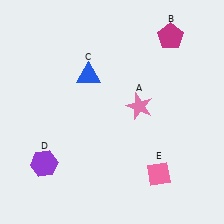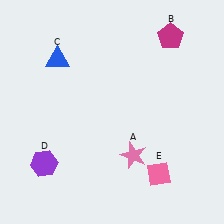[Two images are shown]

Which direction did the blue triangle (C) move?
The blue triangle (C) moved left.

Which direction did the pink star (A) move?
The pink star (A) moved down.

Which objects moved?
The objects that moved are: the pink star (A), the blue triangle (C).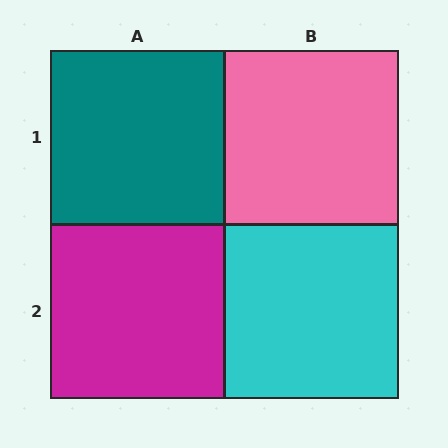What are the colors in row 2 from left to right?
Magenta, cyan.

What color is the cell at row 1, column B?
Pink.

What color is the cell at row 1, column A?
Teal.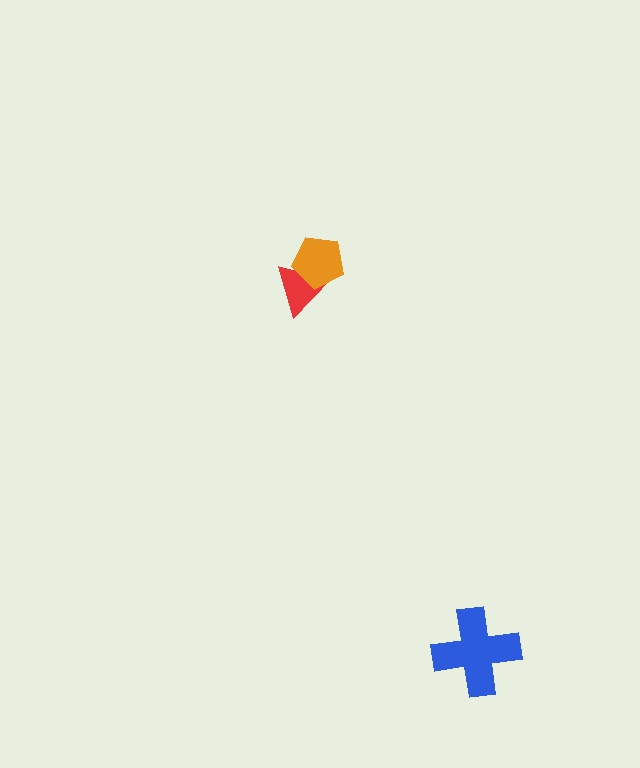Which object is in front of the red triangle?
The orange pentagon is in front of the red triangle.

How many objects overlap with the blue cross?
0 objects overlap with the blue cross.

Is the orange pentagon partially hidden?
No, no other shape covers it.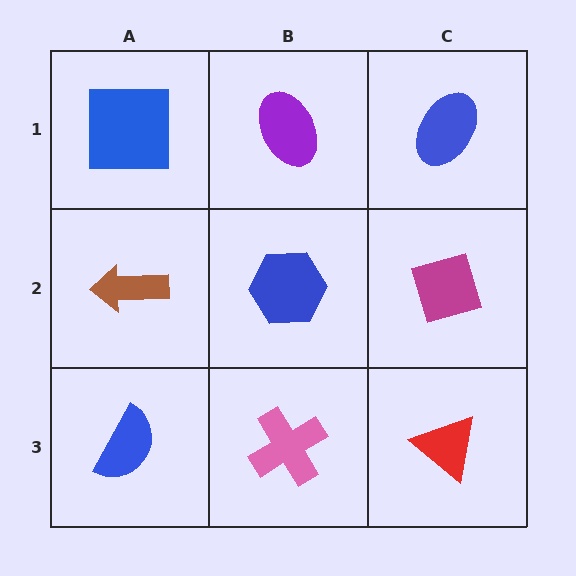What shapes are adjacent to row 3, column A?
A brown arrow (row 2, column A), a pink cross (row 3, column B).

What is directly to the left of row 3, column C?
A pink cross.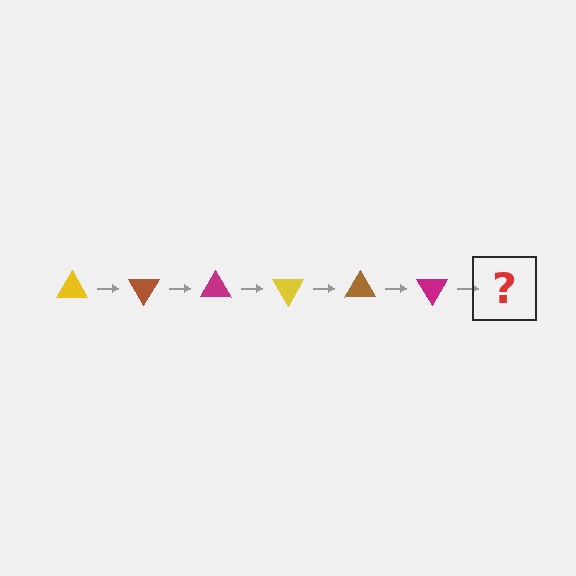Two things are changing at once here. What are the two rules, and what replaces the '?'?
The two rules are that it rotates 60 degrees each step and the color cycles through yellow, brown, and magenta. The '?' should be a yellow triangle, rotated 360 degrees from the start.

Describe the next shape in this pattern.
It should be a yellow triangle, rotated 360 degrees from the start.